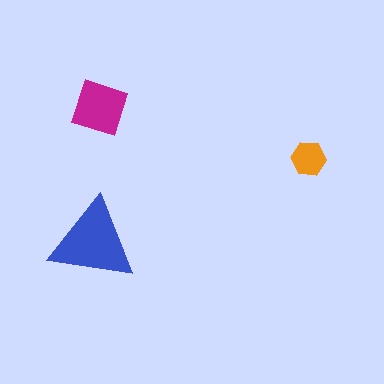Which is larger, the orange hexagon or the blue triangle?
The blue triangle.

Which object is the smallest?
The orange hexagon.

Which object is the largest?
The blue triangle.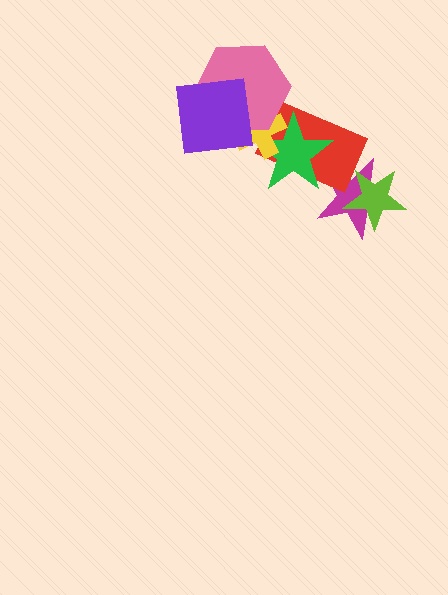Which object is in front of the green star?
The yellow cross is in front of the green star.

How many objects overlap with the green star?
3 objects overlap with the green star.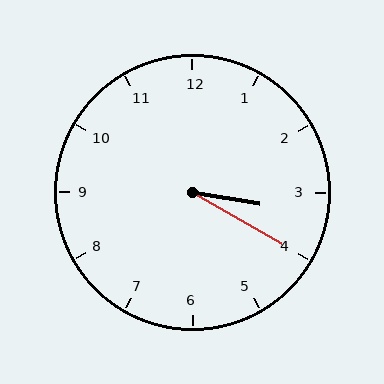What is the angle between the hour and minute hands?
Approximately 20 degrees.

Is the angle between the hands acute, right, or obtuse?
It is acute.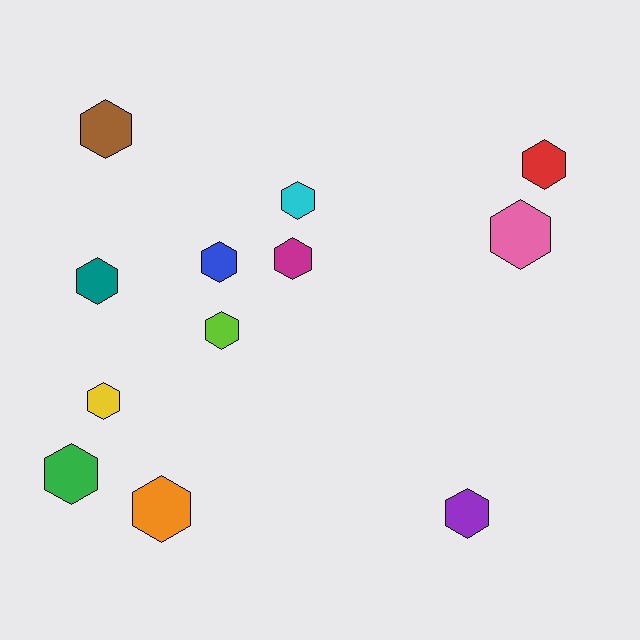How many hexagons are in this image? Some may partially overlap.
There are 12 hexagons.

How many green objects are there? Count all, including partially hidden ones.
There is 1 green object.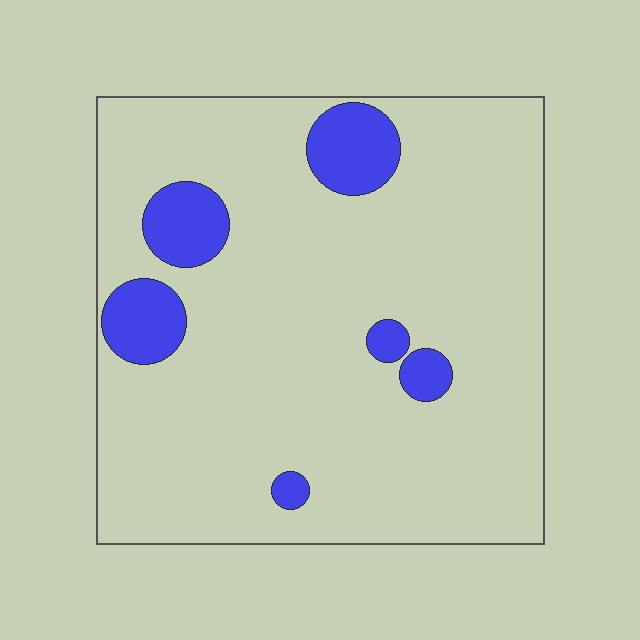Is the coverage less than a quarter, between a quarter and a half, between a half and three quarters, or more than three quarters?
Less than a quarter.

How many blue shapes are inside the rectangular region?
6.